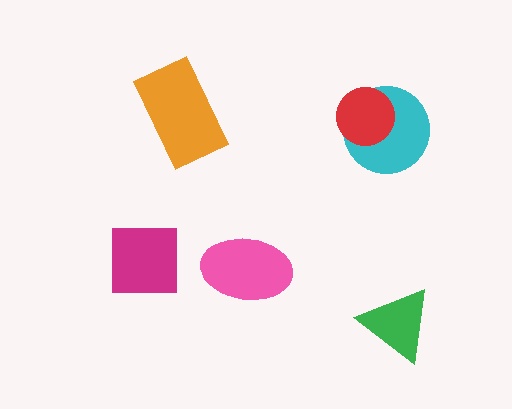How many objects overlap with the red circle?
1 object overlaps with the red circle.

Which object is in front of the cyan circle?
The red circle is in front of the cyan circle.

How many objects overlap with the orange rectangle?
0 objects overlap with the orange rectangle.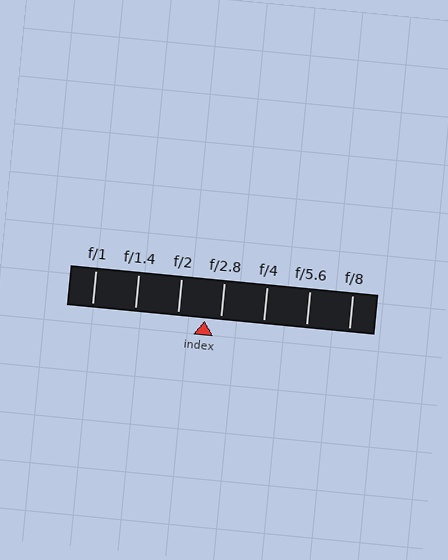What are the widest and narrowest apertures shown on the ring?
The widest aperture shown is f/1 and the narrowest is f/8.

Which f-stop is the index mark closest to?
The index mark is closest to f/2.8.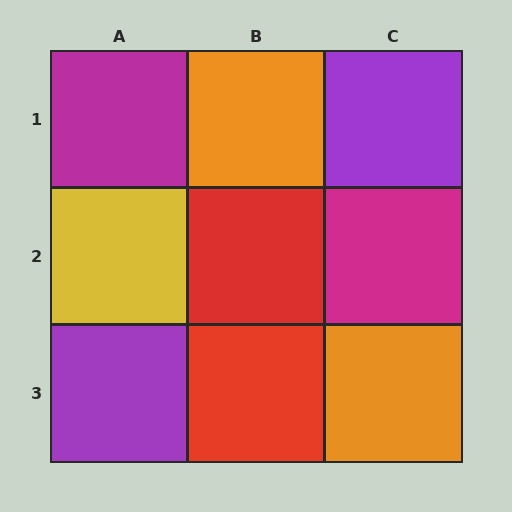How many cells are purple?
2 cells are purple.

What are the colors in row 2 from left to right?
Yellow, red, magenta.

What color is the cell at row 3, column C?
Orange.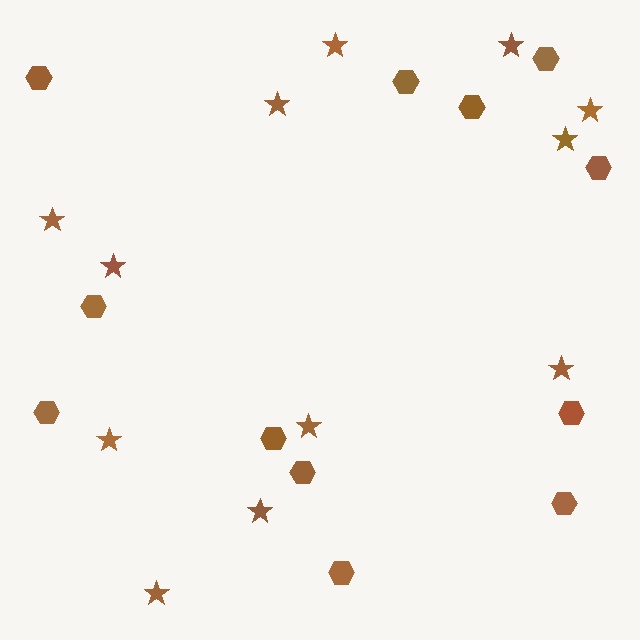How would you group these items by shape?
There are 2 groups: one group of hexagons (12) and one group of stars (12).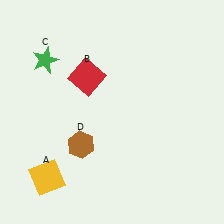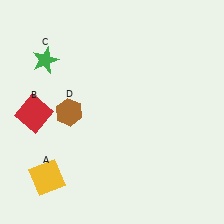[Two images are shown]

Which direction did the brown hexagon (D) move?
The brown hexagon (D) moved up.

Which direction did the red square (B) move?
The red square (B) moved left.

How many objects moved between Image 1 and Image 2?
2 objects moved between the two images.